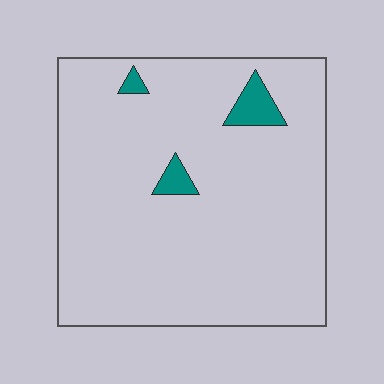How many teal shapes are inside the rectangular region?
3.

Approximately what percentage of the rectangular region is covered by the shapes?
Approximately 5%.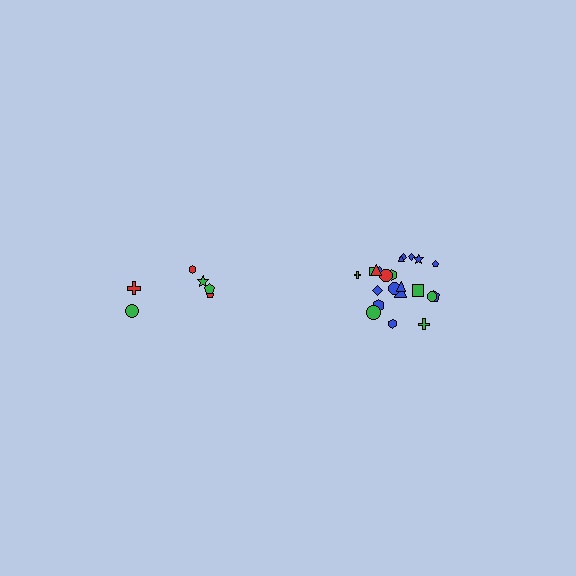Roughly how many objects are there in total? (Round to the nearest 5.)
Roughly 30 objects in total.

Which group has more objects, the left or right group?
The right group.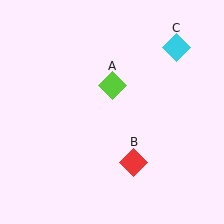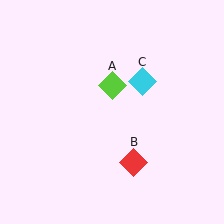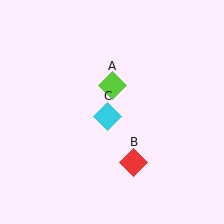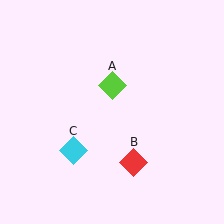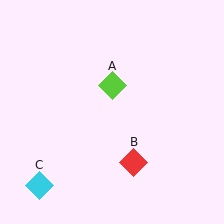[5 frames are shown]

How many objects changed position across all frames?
1 object changed position: cyan diamond (object C).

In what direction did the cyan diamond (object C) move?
The cyan diamond (object C) moved down and to the left.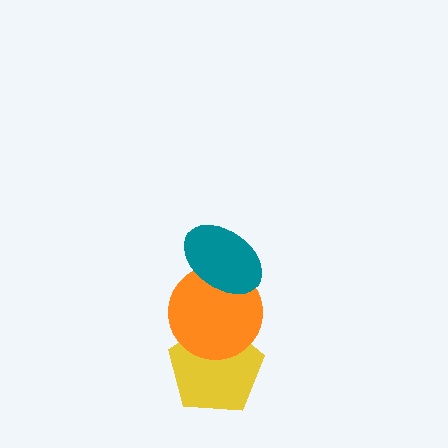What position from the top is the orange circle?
The orange circle is 2nd from the top.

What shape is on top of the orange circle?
The teal ellipse is on top of the orange circle.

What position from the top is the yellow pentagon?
The yellow pentagon is 3rd from the top.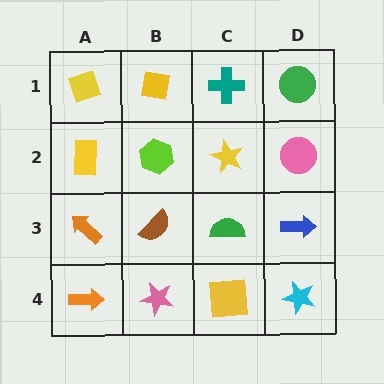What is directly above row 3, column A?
A yellow rectangle.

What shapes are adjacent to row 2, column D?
A green circle (row 1, column D), a blue arrow (row 3, column D), a yellow star (row 2, column C).